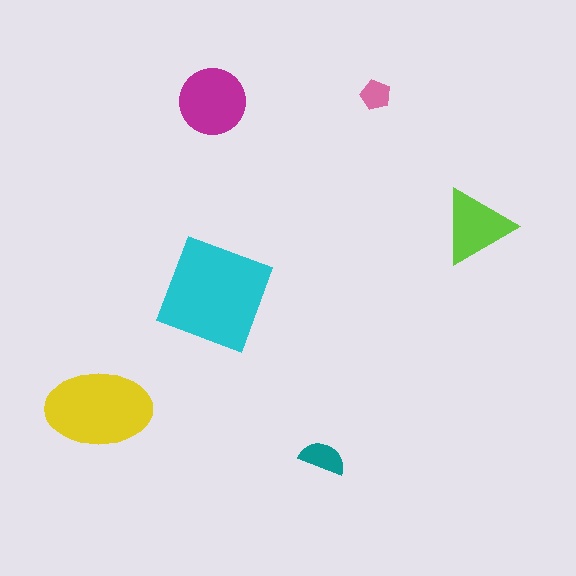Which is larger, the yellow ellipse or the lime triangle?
The yellow ellipse.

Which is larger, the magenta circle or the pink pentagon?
The magenta circle.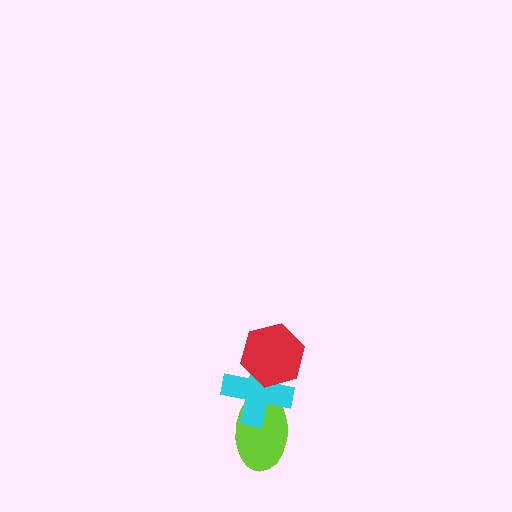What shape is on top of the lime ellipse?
The cyan cross is on top of the lime ellipse.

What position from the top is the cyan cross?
The cyan cross is 2nd from the top.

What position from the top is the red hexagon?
The red hexagon is 1st from the top.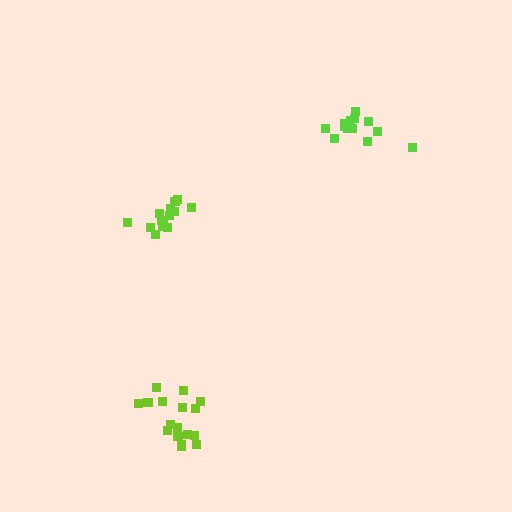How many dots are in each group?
Group 1: 17 dots, Group 2: 13 dots, Group 3: 15 dots (45 total).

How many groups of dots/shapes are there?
There are 3 groups.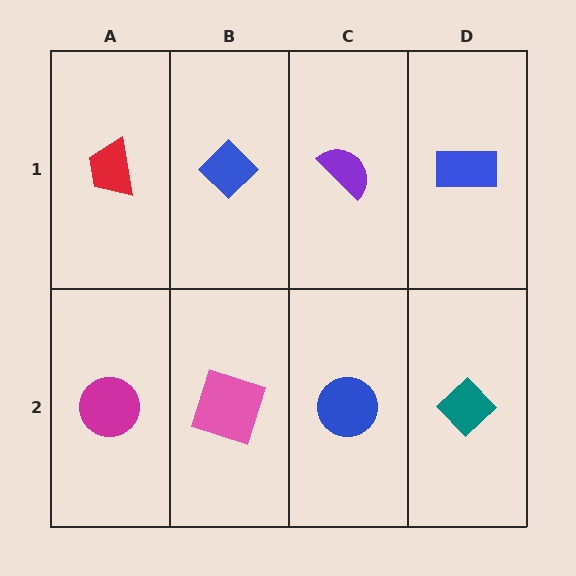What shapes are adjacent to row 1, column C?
A blue circle (row 2, column C), a blue diamond (row 1, column B), a blue rectangle (row 1, column D).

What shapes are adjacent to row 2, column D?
A blue rectangle (row 1, column D), a blue circle (row 2, column C).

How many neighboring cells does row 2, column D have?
2.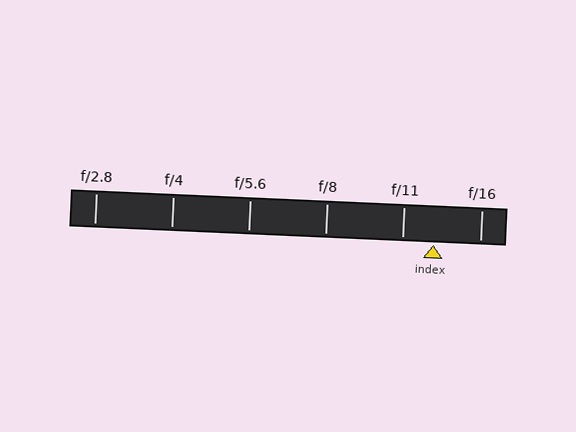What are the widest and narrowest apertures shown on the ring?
The widest aperture shown is f/2.8 and the narrowest is f/16.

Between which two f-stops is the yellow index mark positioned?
The index mark is between f/11 and f/16.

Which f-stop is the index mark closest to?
The index mark is closest to f/11.